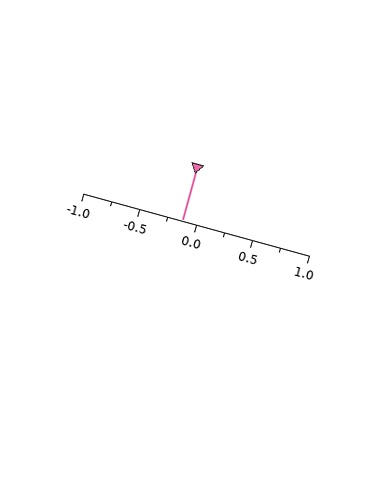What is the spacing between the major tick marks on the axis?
The major ticks are spaced 0.5 apart.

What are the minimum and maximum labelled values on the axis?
The axis runs from -1.0 to 1.0.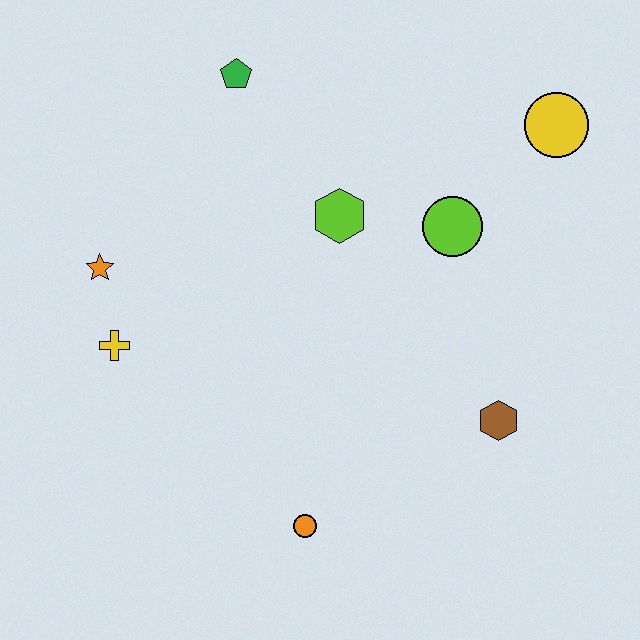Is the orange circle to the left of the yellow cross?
No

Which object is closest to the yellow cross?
The orange star is closest to the yellow cross.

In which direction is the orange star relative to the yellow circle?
The orange star is to the left of the yellow circle.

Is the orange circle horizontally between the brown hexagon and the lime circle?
No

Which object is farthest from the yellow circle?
The yellow cross is farthest from the yellow circle.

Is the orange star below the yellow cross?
No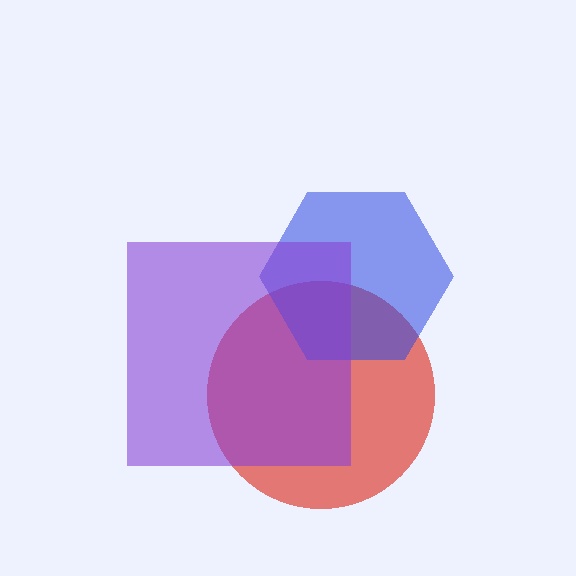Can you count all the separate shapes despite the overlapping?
Yes, there are 3 separate shapes.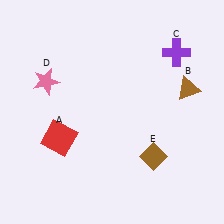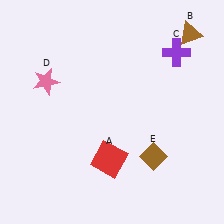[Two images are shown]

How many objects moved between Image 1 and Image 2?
2 objects moved between the two images.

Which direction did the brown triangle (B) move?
The brown triangle (B) moved up.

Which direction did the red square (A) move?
The red square (A) moved right.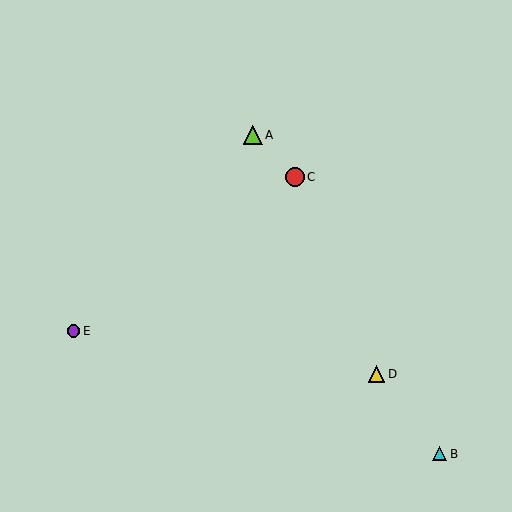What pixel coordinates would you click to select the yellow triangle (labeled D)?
Click at (377, 374) to select the yellow triangle D.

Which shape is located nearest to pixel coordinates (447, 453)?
The cyan triangle (labeled B) at (439, 454) is nearest to that location.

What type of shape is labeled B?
Shape B is a cyan triangle.